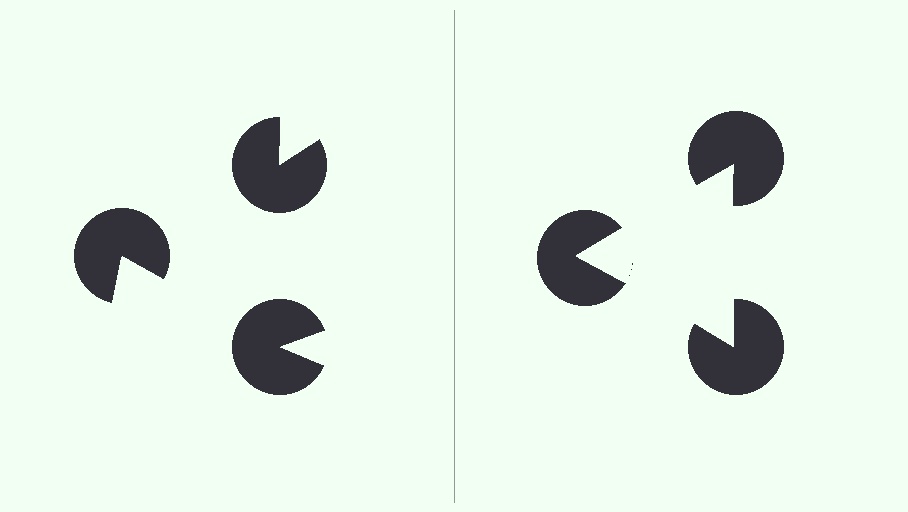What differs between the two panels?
The pac-man discs are positioned identically on both sides; only the wedge orientations differ. On the right they align to a triangle; on the left they are misaligned.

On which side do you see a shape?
An illusory triangle appears on the right side. On the left side the wedge cuts are rotated, so no coherent shape forms.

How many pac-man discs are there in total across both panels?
6 — 3 on each side.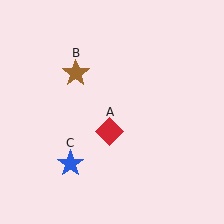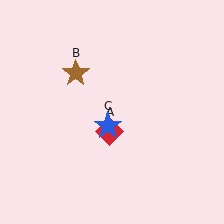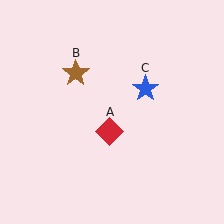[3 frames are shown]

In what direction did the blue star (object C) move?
The blue star (object C) moved up and to the right.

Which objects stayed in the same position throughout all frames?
Red diamond (object A) and brown star (object B) remained stationary.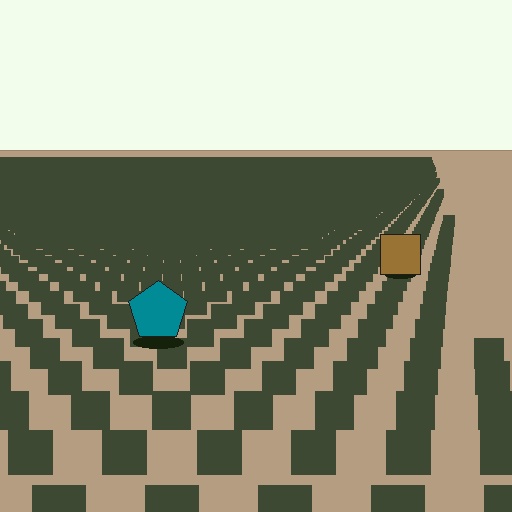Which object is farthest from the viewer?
The brown square is farthest from the viewer. It appears smaller and the ground texture around it is denser.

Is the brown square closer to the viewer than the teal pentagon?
No. The teal pentagon is closer — you can tell from the texture gradient: the ground texture is coarser near it.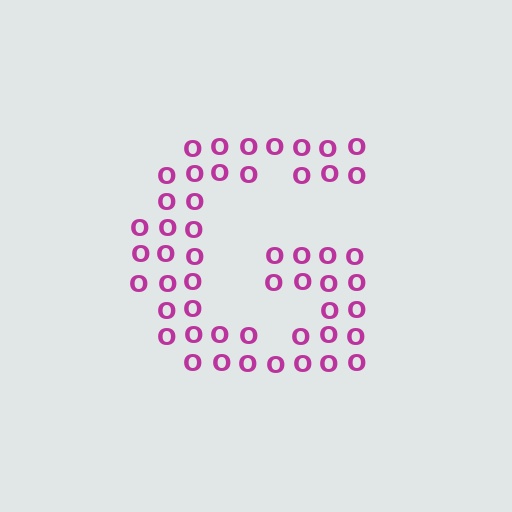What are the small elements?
The small elements are letter O's.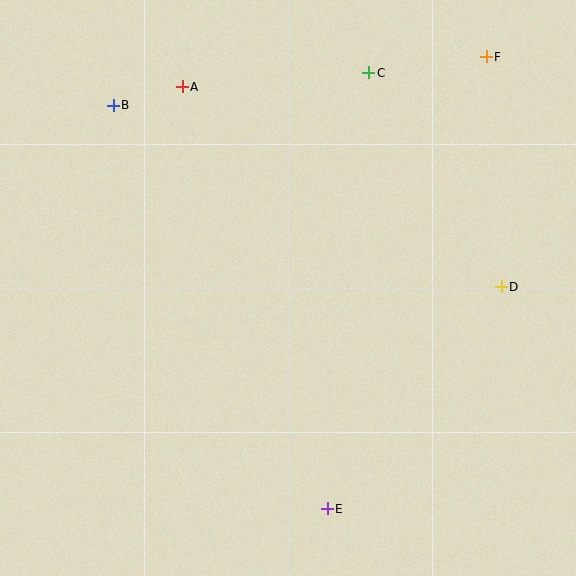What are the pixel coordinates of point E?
Point E is at (327, 509).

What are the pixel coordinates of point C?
Point C is at (369, 73).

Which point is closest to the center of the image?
Point D at (501, 287) is closest to the center.